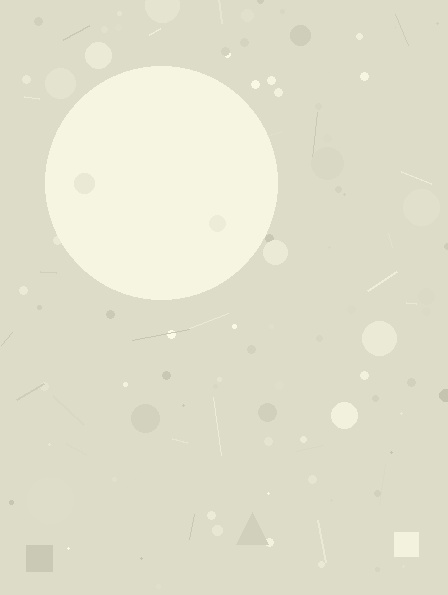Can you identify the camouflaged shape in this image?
The camouflaged shape is a circle.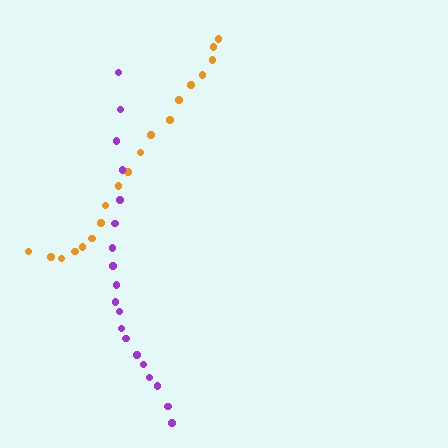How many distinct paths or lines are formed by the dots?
There are 2 distinct paths.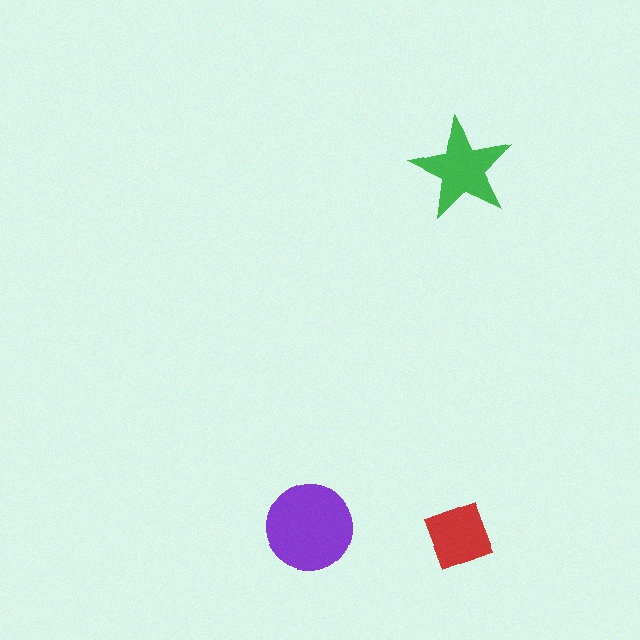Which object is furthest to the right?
The red diamond is rightmost.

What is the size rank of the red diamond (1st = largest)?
3rd.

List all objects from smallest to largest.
The red diamond, the green star, the purple circle.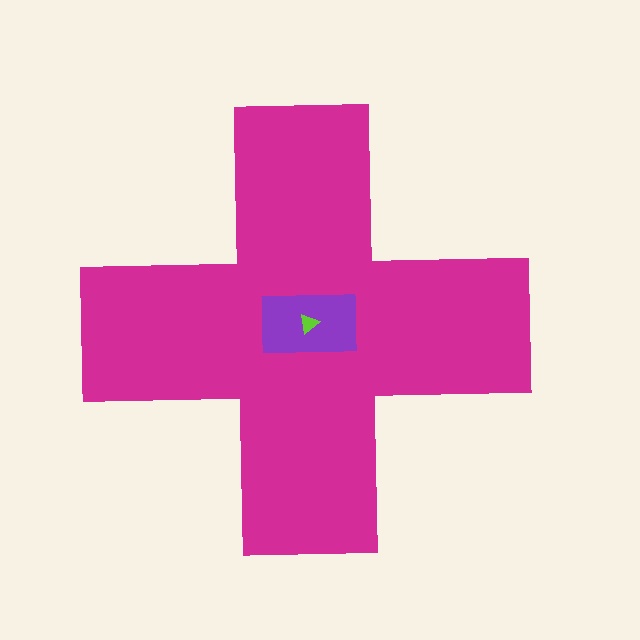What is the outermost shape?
The magenta cross.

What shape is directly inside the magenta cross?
The purple rectangle.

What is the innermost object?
The lime triangle.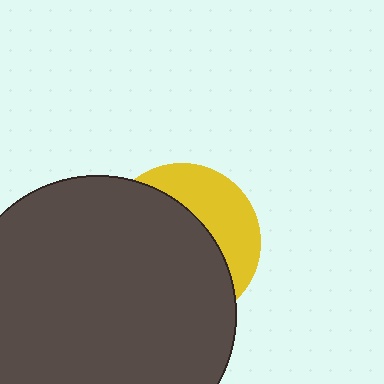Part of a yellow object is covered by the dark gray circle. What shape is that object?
It is a circle.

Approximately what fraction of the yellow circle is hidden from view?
Roughly 66% of the yellow circle is hidden behind the dark gray circle.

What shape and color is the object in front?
The object in front is a dark gray circle.